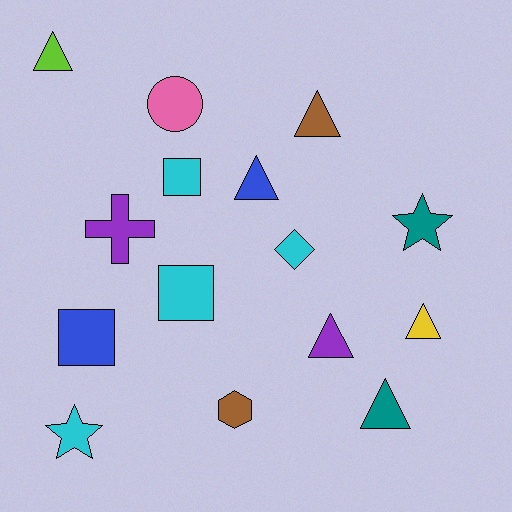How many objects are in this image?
There are 15 objects.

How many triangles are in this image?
There are 6 triangles.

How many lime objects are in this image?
There is 1 lime object.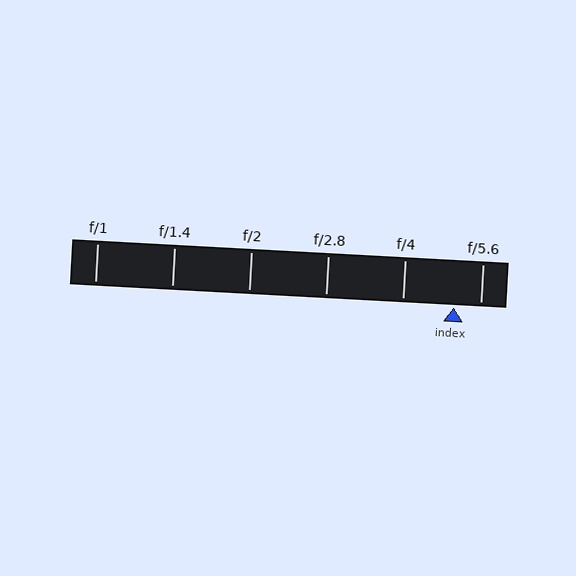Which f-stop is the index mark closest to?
The index mark is closest to f/5.6.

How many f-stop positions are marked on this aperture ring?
There are 6 f-stop positions marked.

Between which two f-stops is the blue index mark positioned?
The index mark is between f/4 and f/5.6.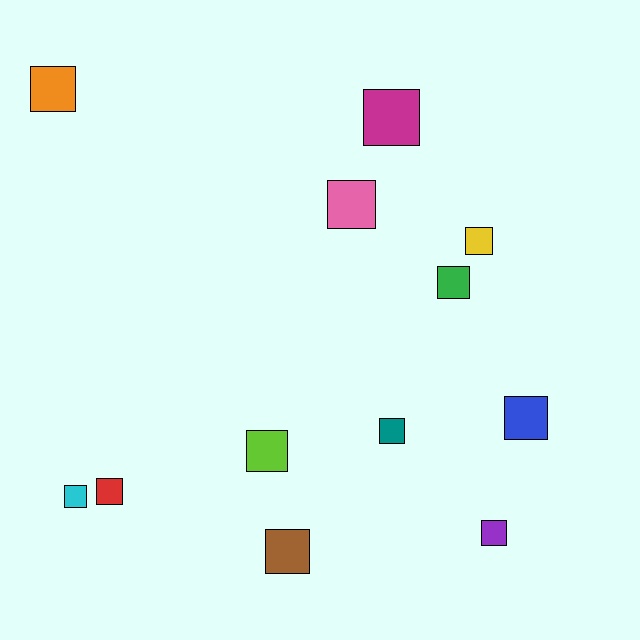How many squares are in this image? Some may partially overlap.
There are 12 squares.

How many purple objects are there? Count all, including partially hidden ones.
There is 1 purple object.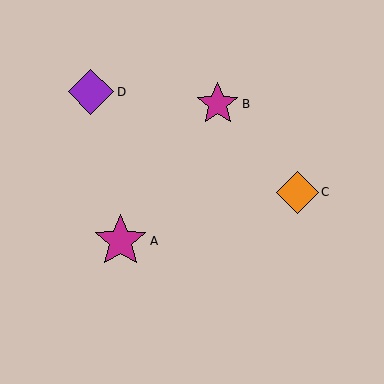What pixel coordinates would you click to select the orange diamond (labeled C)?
Click at (297, 192) to select the orange diamond C.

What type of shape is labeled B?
Shape B is a magenta star.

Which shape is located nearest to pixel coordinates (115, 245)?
The magenta star (labeled A) at (121, 241) is nearest to that location.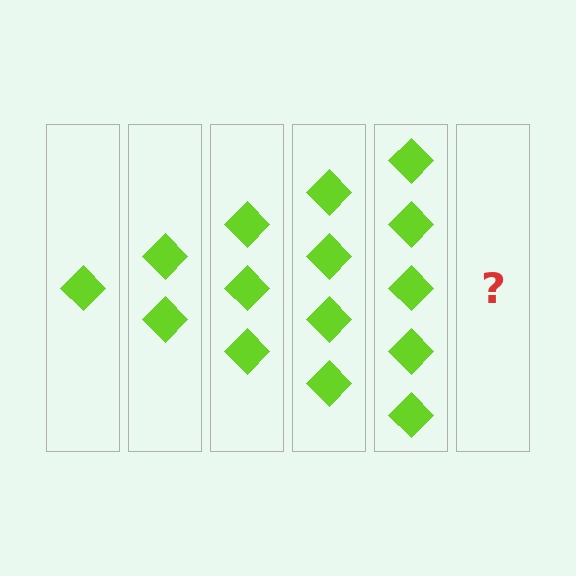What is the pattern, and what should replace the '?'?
The pattern is that each step adds one more diamond. The '?' should be 6 diamonds.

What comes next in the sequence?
The next element should be 6 diamonds.